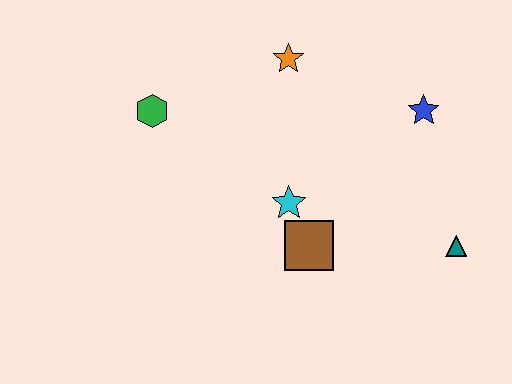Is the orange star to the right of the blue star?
No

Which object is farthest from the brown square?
The green hexagon is farthest from the brown square.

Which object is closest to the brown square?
The cyan star is closest to the brown square.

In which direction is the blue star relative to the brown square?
The blue star is above the brown square.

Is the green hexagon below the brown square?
No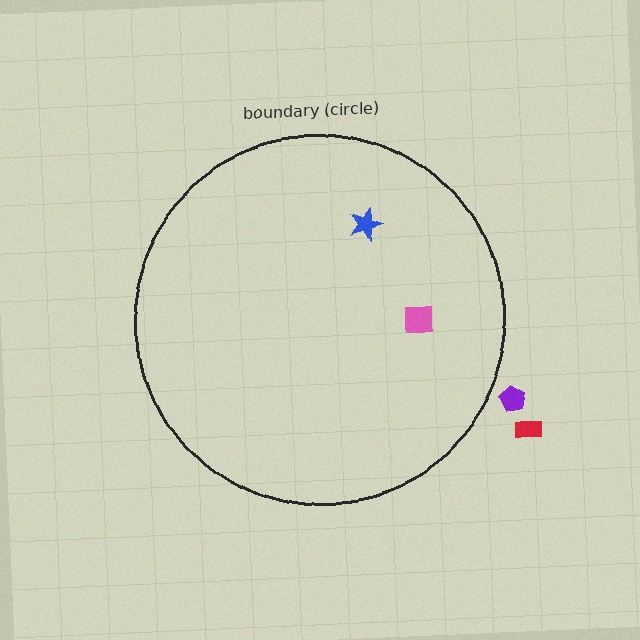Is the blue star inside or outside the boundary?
Inside.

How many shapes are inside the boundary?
2 inside, 2 outside.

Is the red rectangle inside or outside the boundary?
Outside.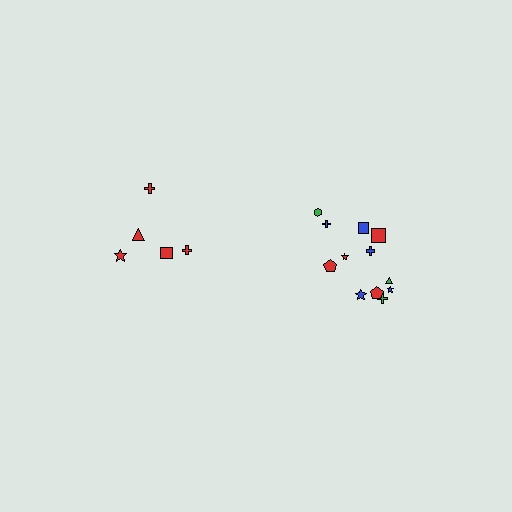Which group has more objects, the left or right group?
The right group.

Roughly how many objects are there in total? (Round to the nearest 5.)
Roughly 15 objects in total.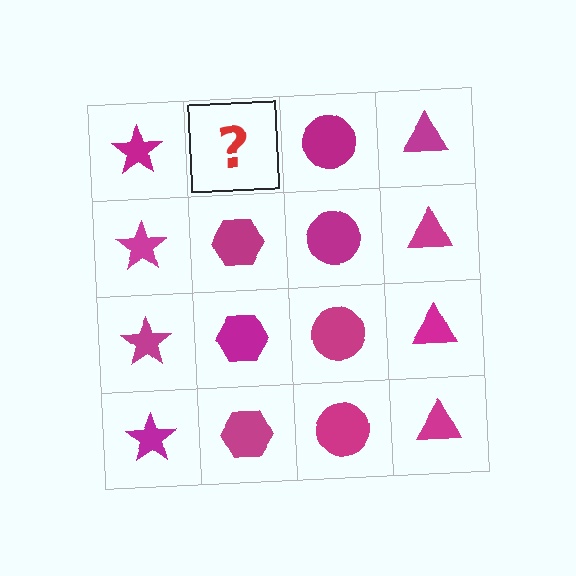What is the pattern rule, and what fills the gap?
The rule is that each column has a consistent shape. The gap should be filled with a magenta hexagon.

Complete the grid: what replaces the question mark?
The question mark should be replaced with a magenta hexagon.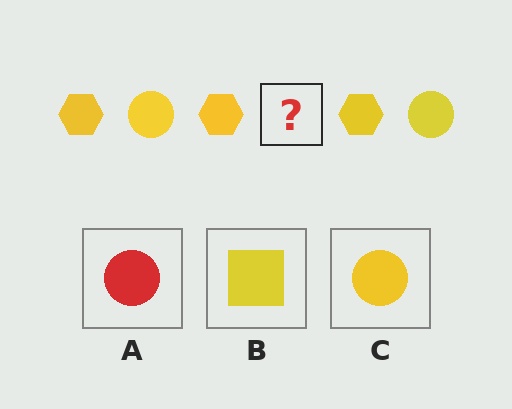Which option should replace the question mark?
Option C.